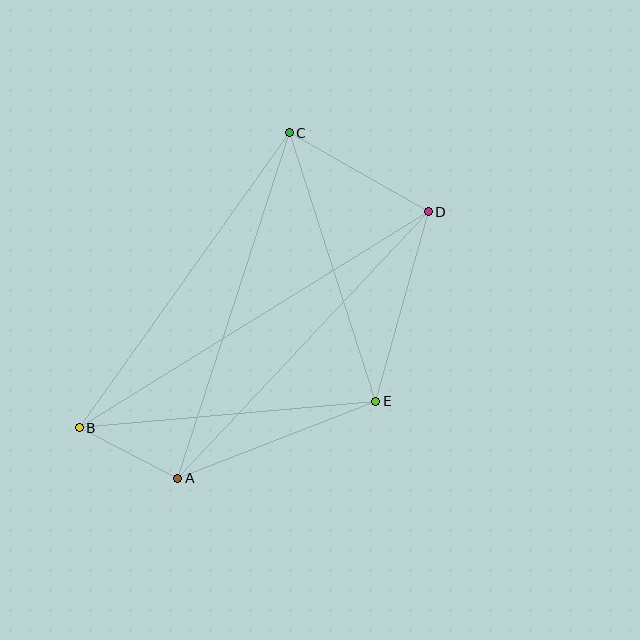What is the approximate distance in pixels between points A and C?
The distance between A and C is approximately 363 pixels.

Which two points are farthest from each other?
Points B and D are farthest from each other.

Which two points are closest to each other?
Points A and B are closest to each other.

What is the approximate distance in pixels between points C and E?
The distance between C and E is approximately 282 pixels.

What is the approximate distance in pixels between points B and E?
The distance between B and E is approximately 298 pixels.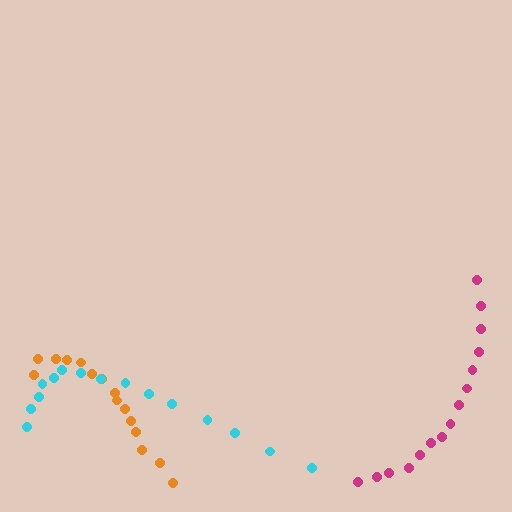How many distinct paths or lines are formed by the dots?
There are 3 distinct paths.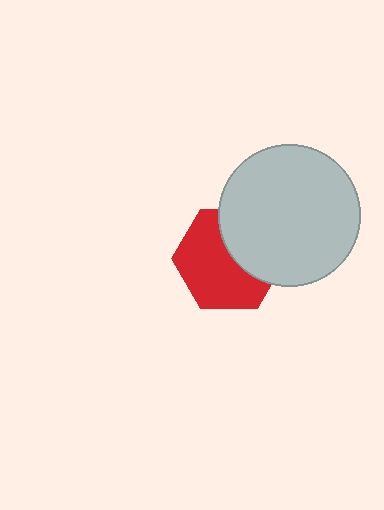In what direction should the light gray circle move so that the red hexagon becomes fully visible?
The light gray circle should move toward the upper-right. That is the shortest direction to clear the overlap and leave the red hexagon fully visible.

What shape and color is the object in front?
The object in front is a light gray circle.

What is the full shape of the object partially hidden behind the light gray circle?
The partially hidden object is a red hexagon.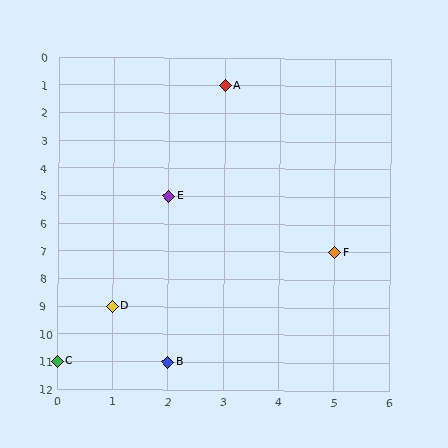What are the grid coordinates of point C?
Point C is at grid coordinates (0, 11).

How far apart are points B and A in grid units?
Points B and A are 1 column and 10 rows apart (about 10.0 grid units diagonally).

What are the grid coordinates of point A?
Point A is at grid coordinates (3, 1).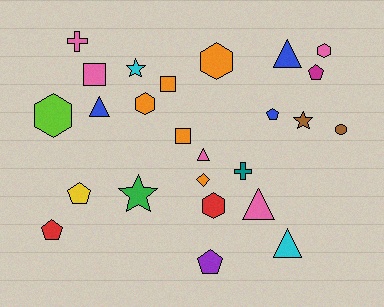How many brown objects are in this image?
There are 2 brown objects.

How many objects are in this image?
There are 25 objects.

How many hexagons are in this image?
There are 5 hexagons.